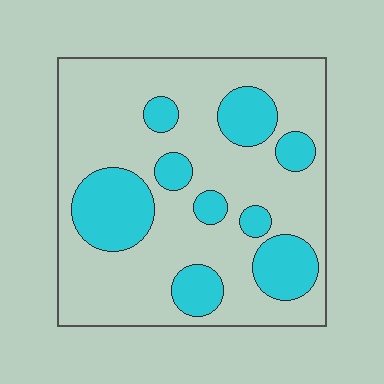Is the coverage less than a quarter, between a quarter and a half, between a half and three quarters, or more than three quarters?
Between a quarter and a half.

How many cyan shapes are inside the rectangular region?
9.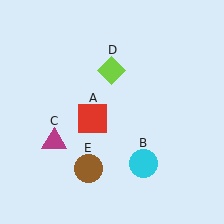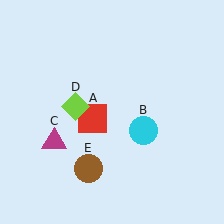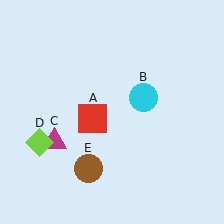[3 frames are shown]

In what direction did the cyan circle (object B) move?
The cyan circle (object B) moved up.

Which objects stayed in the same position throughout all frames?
Red square (object A) and magenta triangle (object C) and brown circle (object E) remained stationary.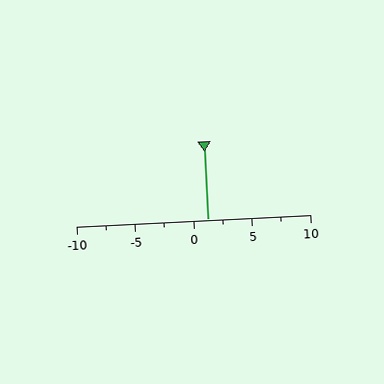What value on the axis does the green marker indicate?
The marker indicates approximately 1.2.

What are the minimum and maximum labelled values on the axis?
The axis runs from -10 to 10.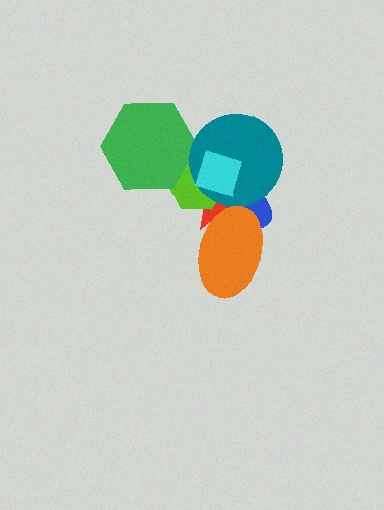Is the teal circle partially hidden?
Yes, it is partially covered by another shape.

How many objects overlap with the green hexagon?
1 object overlaps with the green hexagon.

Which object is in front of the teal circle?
The cyan diamond is in front of the teal circle.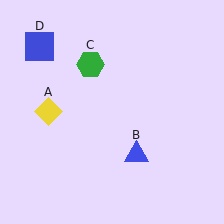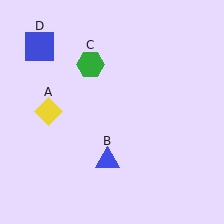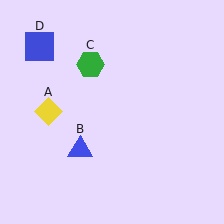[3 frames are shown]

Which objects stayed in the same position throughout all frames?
Yellow diamond (object A) and green hexagon (object C) and blue square (object D) remained stationary.